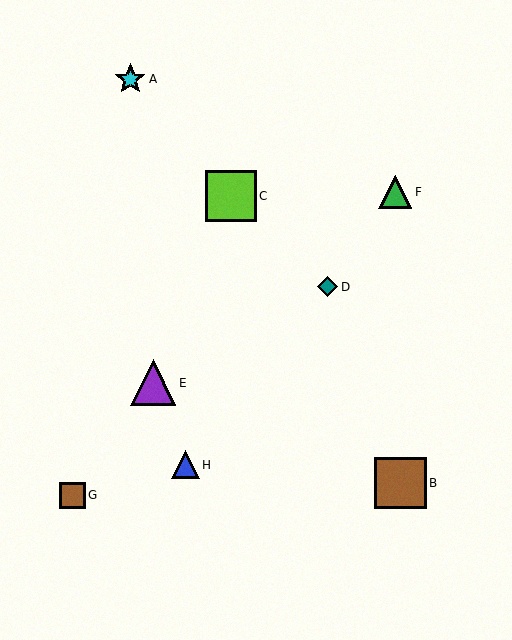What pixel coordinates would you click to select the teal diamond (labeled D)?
Click at (327, 287) to select the teal diamond D.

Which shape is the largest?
The brown square (labeled B) is the largest.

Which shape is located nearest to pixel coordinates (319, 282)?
The teal diamond (labeled D) at (327, 287) is nearest to that location.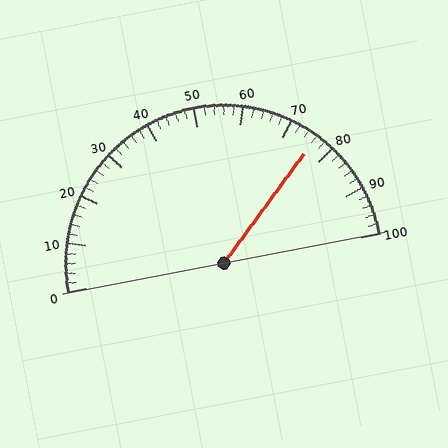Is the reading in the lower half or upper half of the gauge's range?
The reading is in the upper half of the range (0 to 100).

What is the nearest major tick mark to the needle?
The nearest major tick mark is 80.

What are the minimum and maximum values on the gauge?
The gauge ranges from 0 to 100.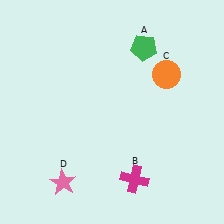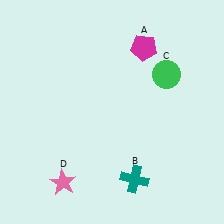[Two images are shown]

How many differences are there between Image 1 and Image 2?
There are 3 differences between the two images.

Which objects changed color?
A changed from green to magenta. B changed from magenta to teal. C changed from orange to green.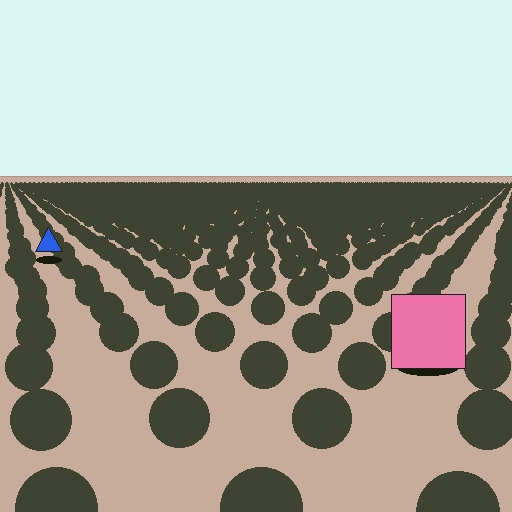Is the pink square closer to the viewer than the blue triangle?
Yes. The pink square is closer — you can tell from the texture gradient: the ground texture is coarser near it.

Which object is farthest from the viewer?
The blue triangle is farthest from the viewer. It appears smaller and the ground texture around it is denser.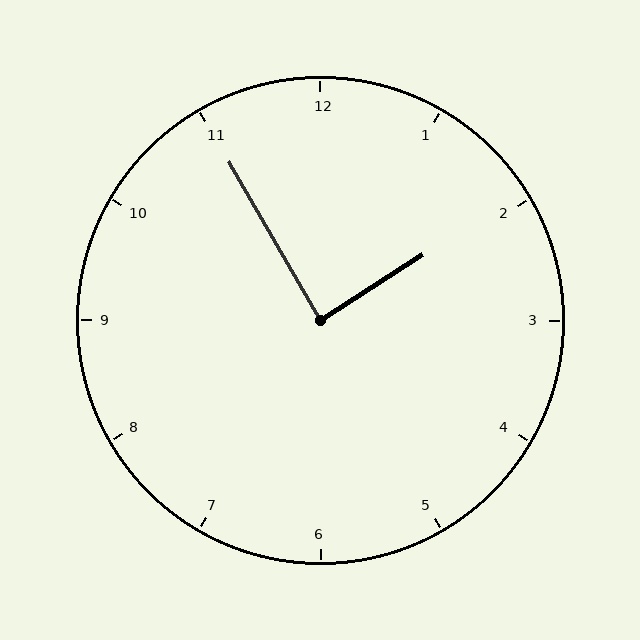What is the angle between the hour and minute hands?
Approximately 88 degrees.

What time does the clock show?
1:55.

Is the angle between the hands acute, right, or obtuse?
It is right.